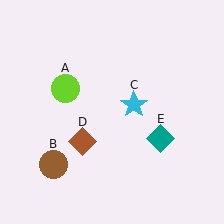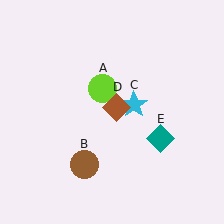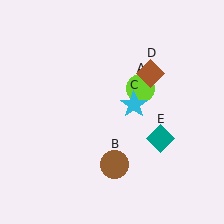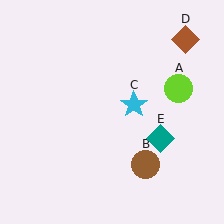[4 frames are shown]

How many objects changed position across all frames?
3 objects changed position: lime circle (object A), brown circle (object B), brown diamond (object D).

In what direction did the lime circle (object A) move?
The lime circle (object A) moved right.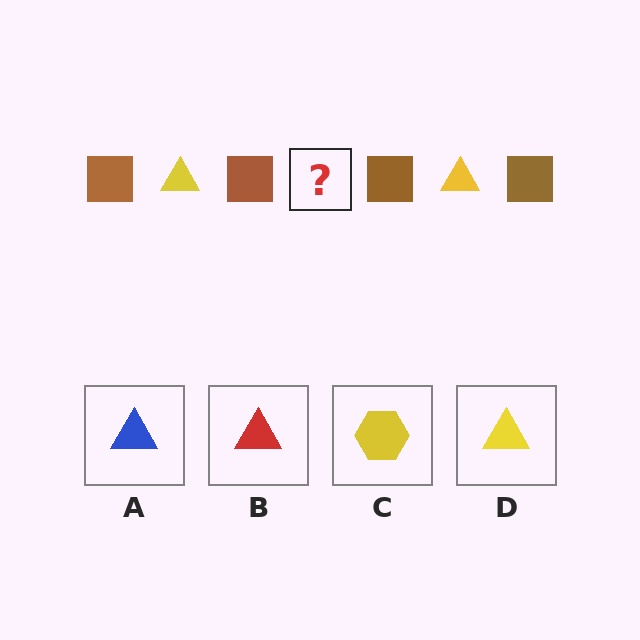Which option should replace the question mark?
Option D.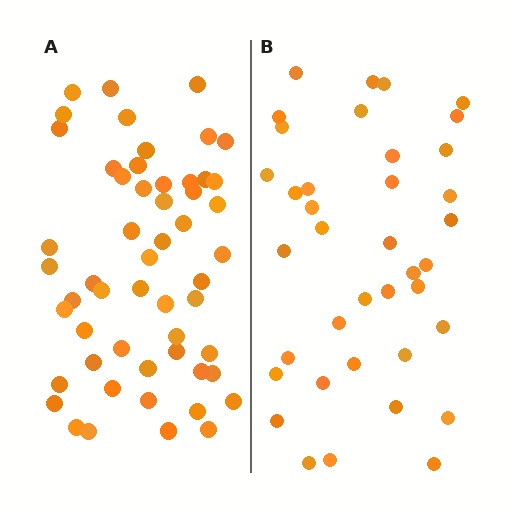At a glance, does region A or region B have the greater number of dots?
Region A (the left region) has more dots.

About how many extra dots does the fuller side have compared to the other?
Region A has approximately 15 more dots than region B.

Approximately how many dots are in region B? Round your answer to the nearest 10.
About 40 dots. (The exact count is 38, which rounds to 40.)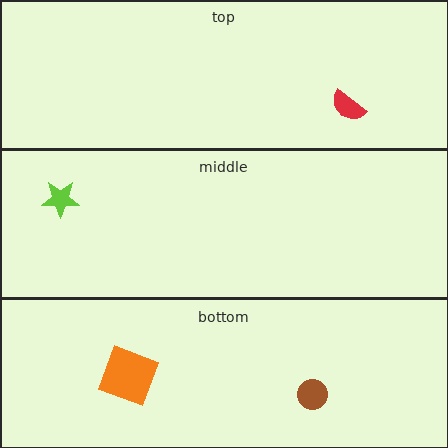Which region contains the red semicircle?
The top region.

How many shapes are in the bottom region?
2.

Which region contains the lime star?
The middle region.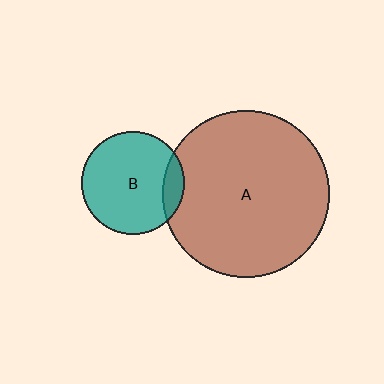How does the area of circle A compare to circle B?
Approximately 2.6 times.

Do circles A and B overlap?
Yes.